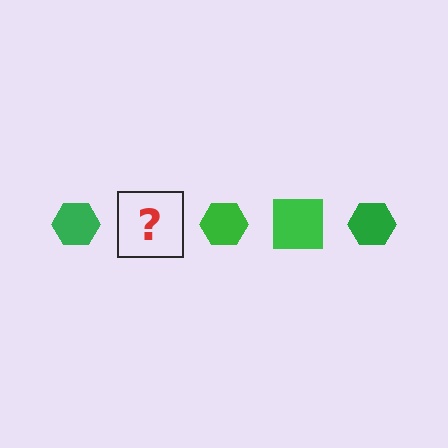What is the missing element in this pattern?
The missing element is a green square.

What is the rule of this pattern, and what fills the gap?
The rule is that the pattern cycles through hexagon, square shapes in green. The gap should be filled with a green square.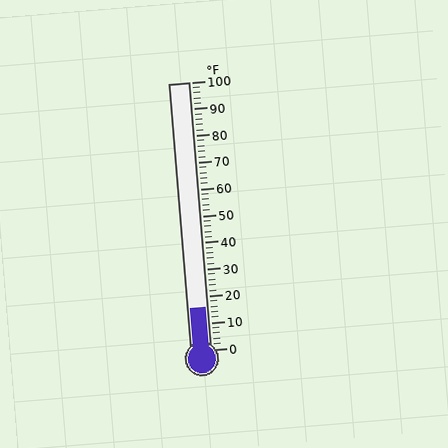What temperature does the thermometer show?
The thermometer shows approximately 16°F.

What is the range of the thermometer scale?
The thermometer scale ranges from 0°F to 100°F.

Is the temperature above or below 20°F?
The temperature is below 20°F.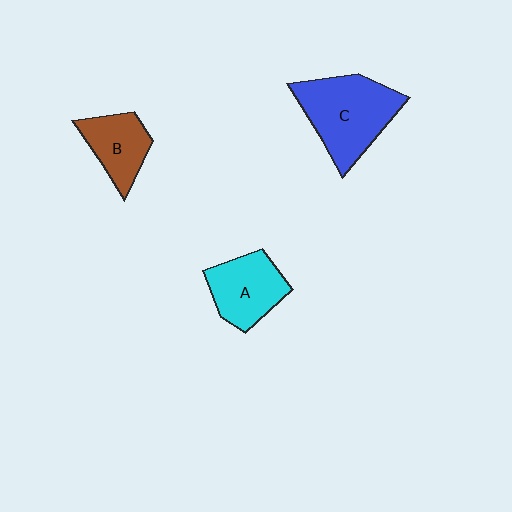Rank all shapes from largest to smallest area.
From largest to smallest: C (blue), A (cyan), B (brown).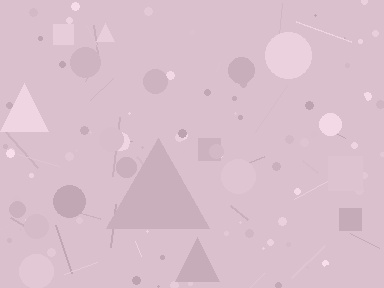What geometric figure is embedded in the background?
A triangle is embedded in the background.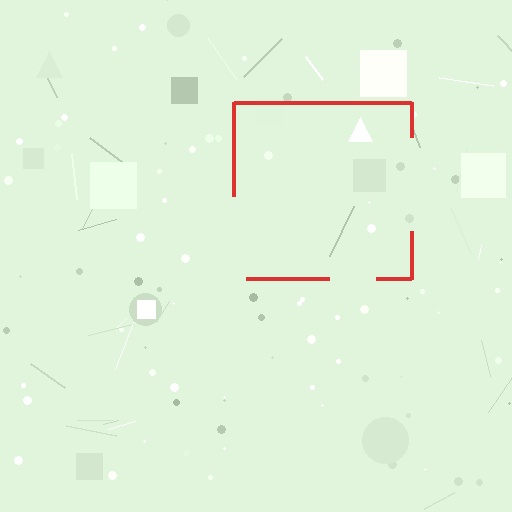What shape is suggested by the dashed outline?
The dashed outline suggests a square.